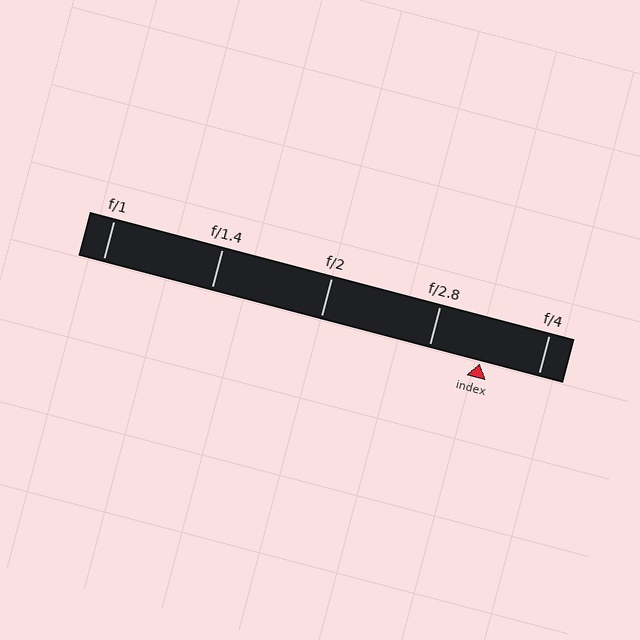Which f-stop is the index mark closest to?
The index mark is closest to f/2.8.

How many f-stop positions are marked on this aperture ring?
There are 5 f-stop positions marked.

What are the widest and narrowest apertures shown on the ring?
The widest aperture shown is f/1 and the narrowest is f/4.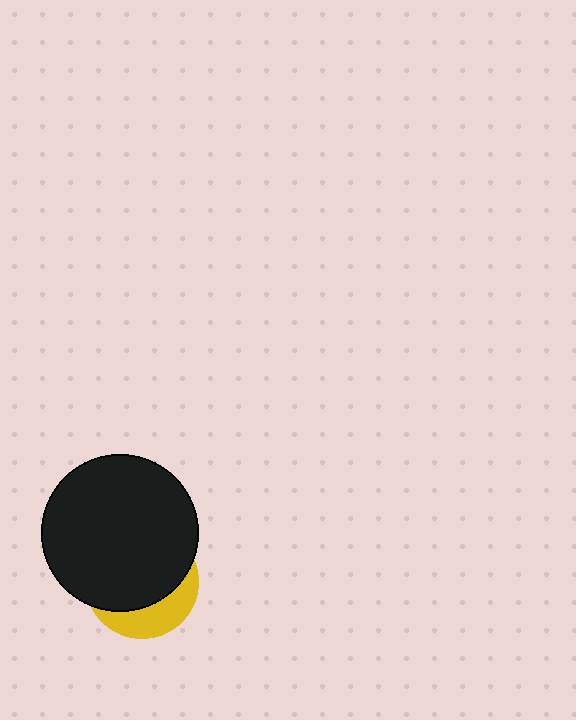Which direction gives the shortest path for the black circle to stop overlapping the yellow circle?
Moving up gives the shortest separation.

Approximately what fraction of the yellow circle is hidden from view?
Roughly 70% of the yellow circle is hidden behind the black circle.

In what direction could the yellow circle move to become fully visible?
The yellow circle could move down. That would shift it out from behind the black circle entirely.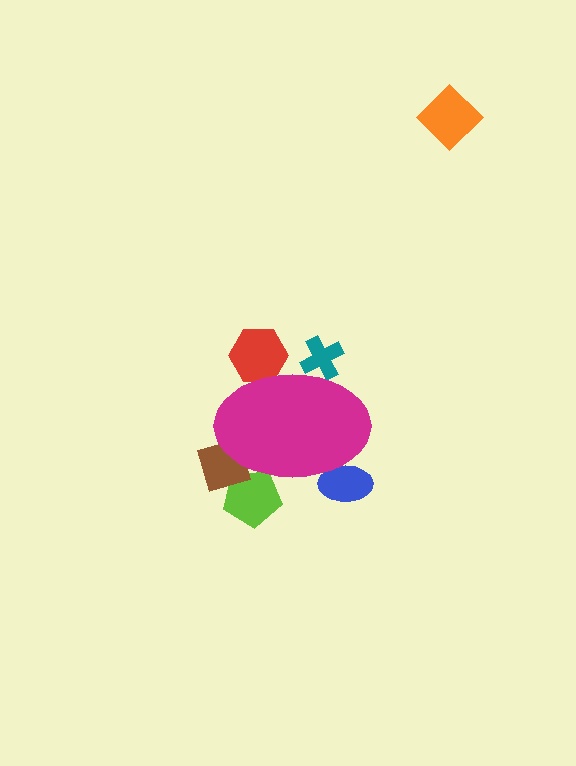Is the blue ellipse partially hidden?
Yes, the blue ellipse is partially hidden behind the magenta ellipse.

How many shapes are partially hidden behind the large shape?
5 shapes are partially hidden.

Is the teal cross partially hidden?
Yes, the teal cross is partially hidden behind the magenta ellipse.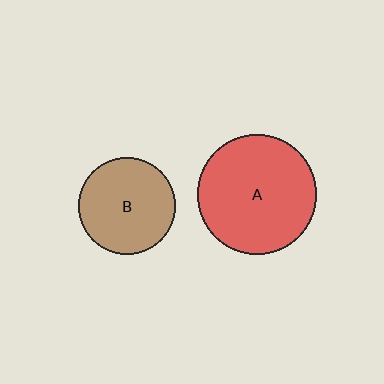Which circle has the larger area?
Circle A (red).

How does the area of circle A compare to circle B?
Approximately 1.5 times.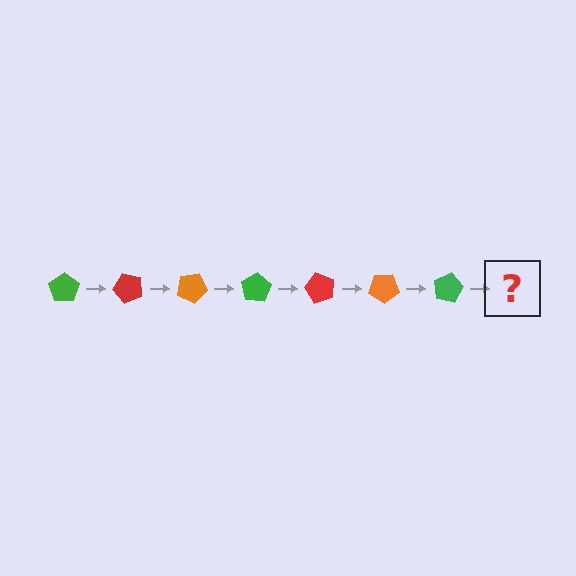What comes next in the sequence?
The next element should be a red pentagon, rotated 350 degrees from the start.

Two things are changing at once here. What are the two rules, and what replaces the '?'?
The two rules are that it rotates 50 degrees each step and the color cycles through green, red, and orange. The '?' should be a red pentagon, rotated 350 degrees from the start.